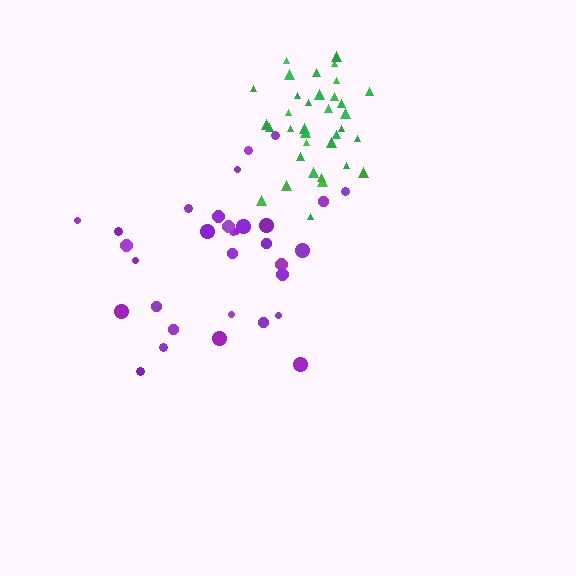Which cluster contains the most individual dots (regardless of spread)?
Green (35).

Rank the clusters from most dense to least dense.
green, purple.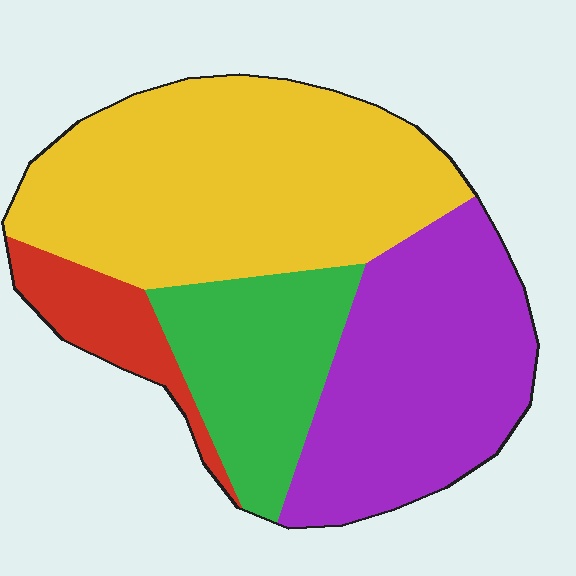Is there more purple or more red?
Purple.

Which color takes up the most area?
Yellow, at roughly 40%.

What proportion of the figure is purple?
Purple takes up between a sixth and a third of the figure.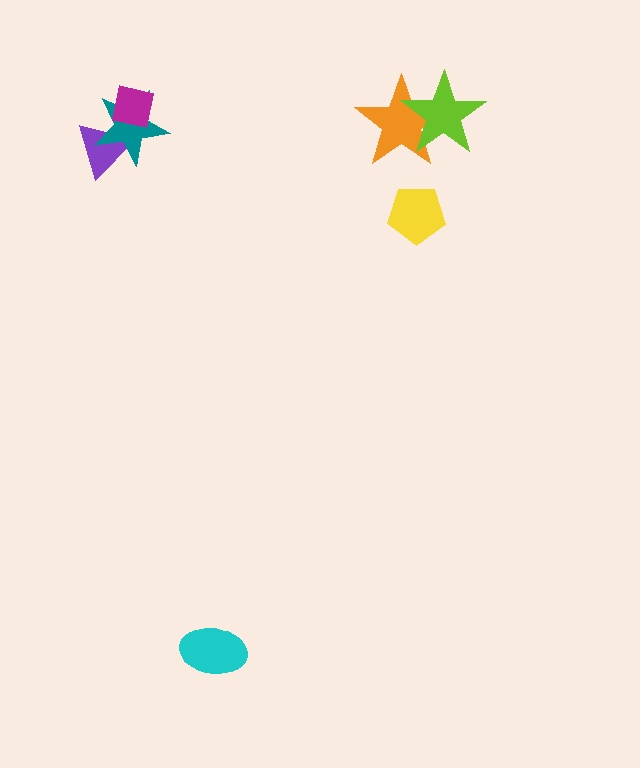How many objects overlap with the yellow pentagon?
0 objects overlap with the yellow pentagon.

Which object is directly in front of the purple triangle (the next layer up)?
The teal star is directly in front of the purple triangle.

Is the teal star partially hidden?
Yes, it is partially covered by another shape.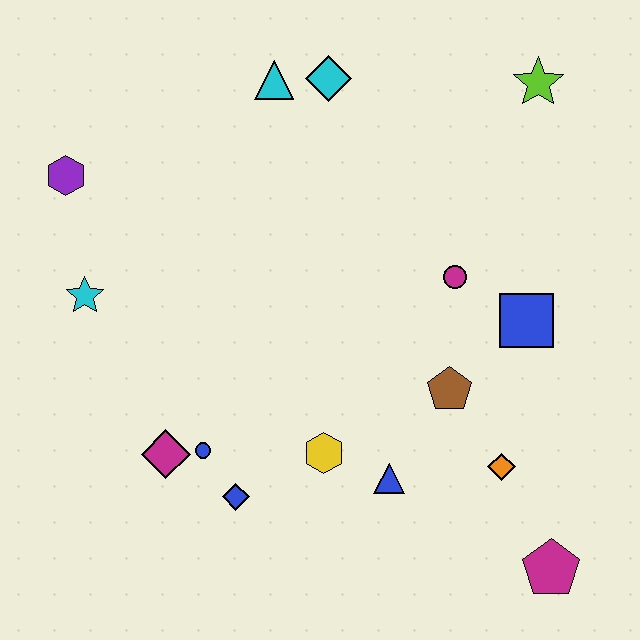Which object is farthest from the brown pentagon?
The purple hexagon is farthest from the brown pentagon.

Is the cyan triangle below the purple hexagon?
No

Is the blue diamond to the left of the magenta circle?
Yes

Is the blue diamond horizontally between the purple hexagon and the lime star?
Yes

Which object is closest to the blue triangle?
The yellow hexagon is closest to the blue triangle.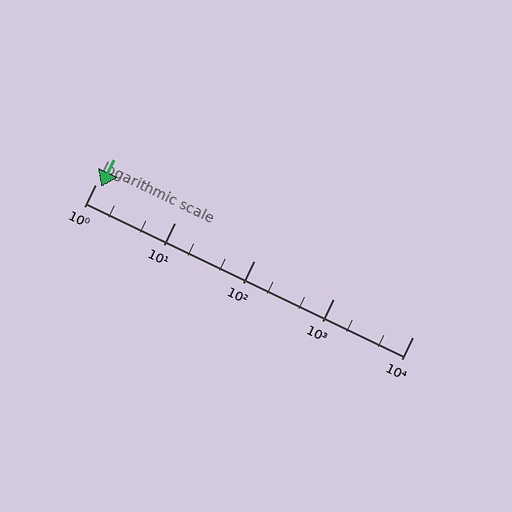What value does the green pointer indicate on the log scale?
The pointer indicates approximately 1.2.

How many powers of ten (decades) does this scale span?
The scale spans 4 decades, from 1 to 10000.